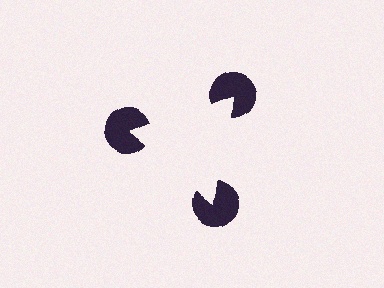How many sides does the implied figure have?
3 sides.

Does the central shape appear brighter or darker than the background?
It typically appears slightly brighter than the background, even though no actual brightness change is drawn.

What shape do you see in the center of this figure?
An illusory triangle — its edges are inferred from the aligned wedge cuts in the pac-man discs, not physically drawn.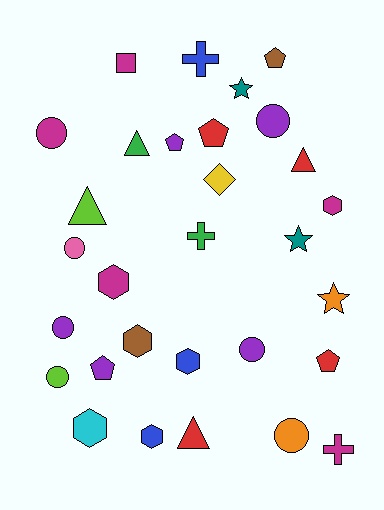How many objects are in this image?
There are 30 objects.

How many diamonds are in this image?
There is 1 diamond.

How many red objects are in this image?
There are 4 red objects.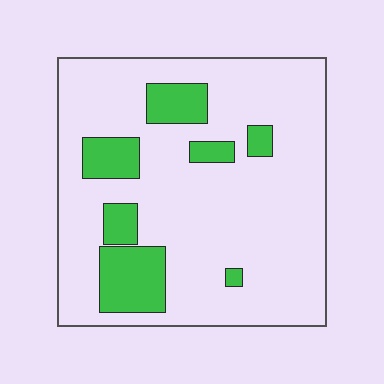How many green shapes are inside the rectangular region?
7.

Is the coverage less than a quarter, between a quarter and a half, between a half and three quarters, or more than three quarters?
Less than a quarter.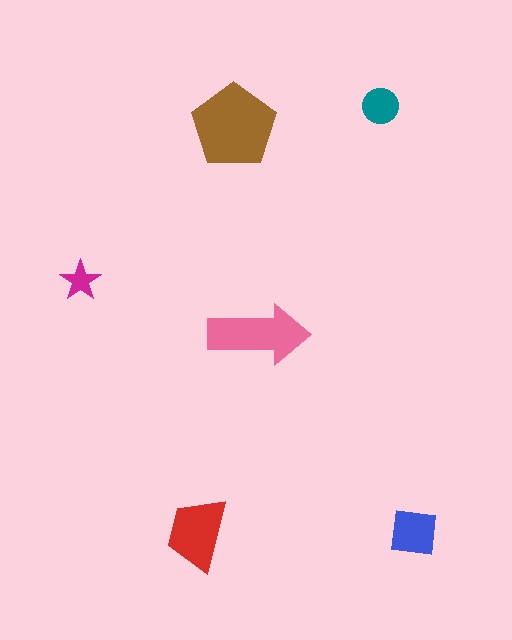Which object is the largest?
The brown pentagon.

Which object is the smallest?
The magenta star.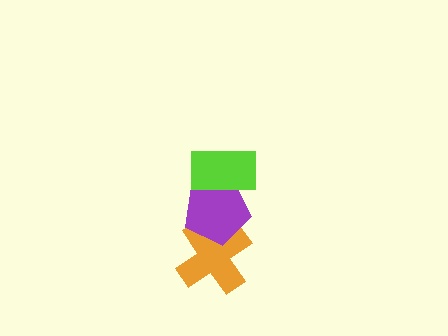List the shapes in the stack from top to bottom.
From top to bottom: the lime rectangle, the purple pentagon, the orange cross.